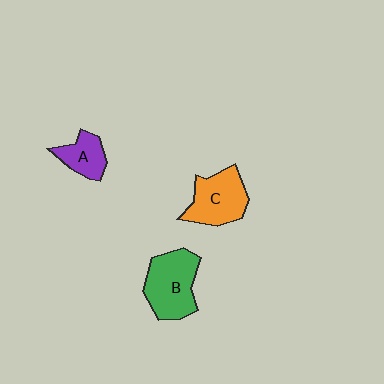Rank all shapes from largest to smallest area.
From largest to smallest: B (green), C (orange), A (purple).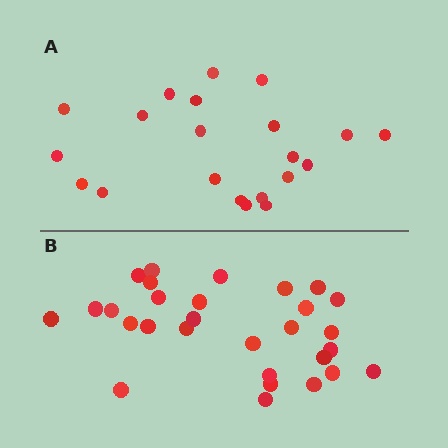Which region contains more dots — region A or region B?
Region B (the bottom region) has more dots.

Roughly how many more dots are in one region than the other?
Region B has roughly 8 or so more dots than region A.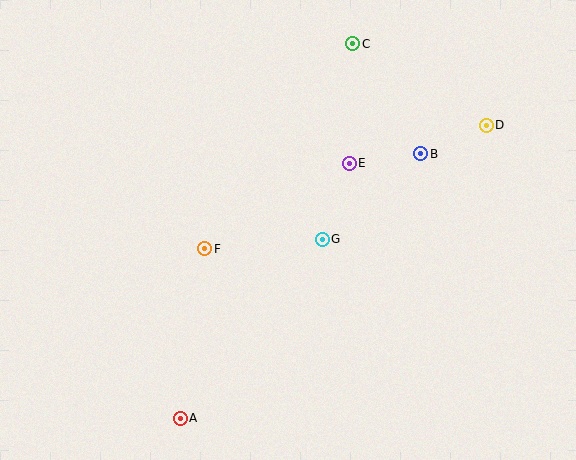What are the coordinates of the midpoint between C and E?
The midpoint between C and E is at (351, 104).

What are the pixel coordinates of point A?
Point A is at (180, 418).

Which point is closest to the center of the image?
Point G at (322, 239) is closest to the center.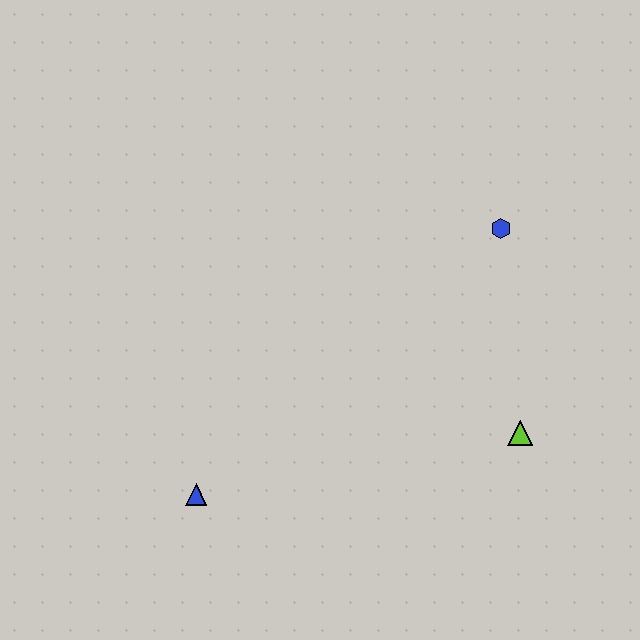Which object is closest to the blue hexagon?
The lime triangle is closest to the blue hexagon.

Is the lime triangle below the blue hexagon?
Yes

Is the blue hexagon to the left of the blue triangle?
No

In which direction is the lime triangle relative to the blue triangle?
The lime triangle is to the right of the blue triangle.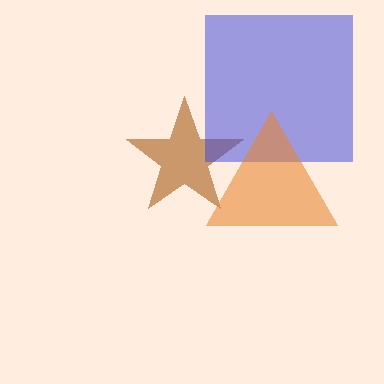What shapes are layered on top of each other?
The layered shapes are: a brown star, a blue square, an orange triangle.